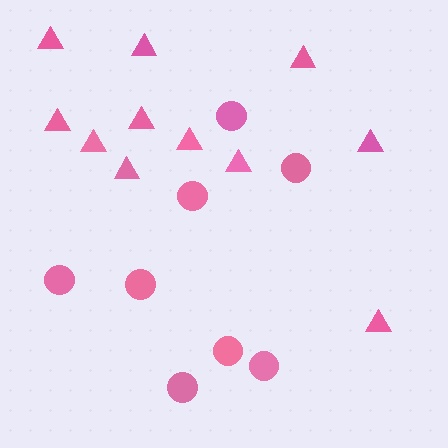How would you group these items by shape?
There are 2 groups: one group of circles (8) and one group of triangles (11).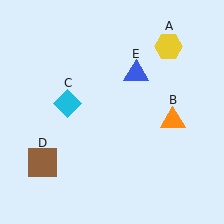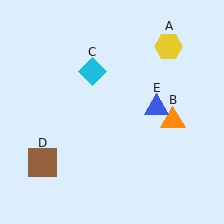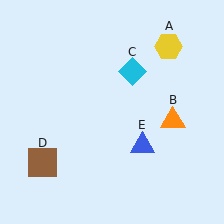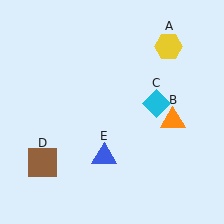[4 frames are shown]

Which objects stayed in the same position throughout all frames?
Yellow hexagon (object A) and orange triangle (object B) and brown square (object D) remained stationary.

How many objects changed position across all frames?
2 objects changed position: cyan diamond (object C), blue triangle (object E).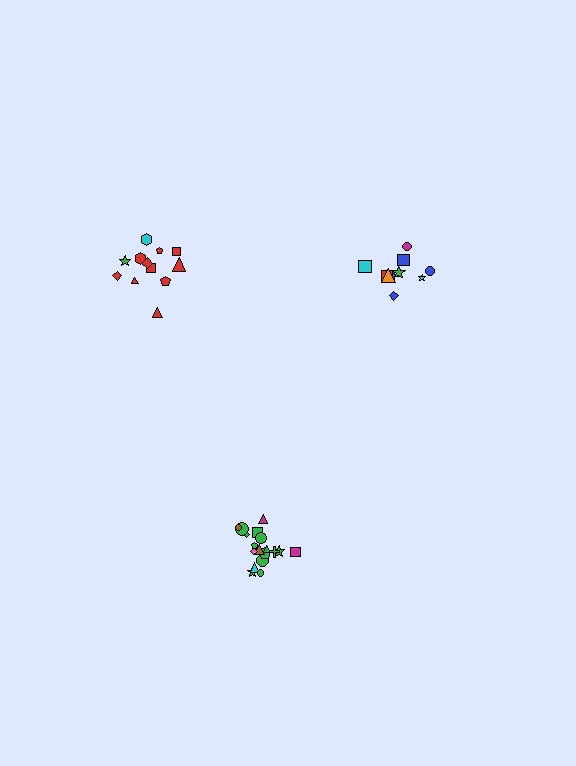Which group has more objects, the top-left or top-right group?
The top-left group.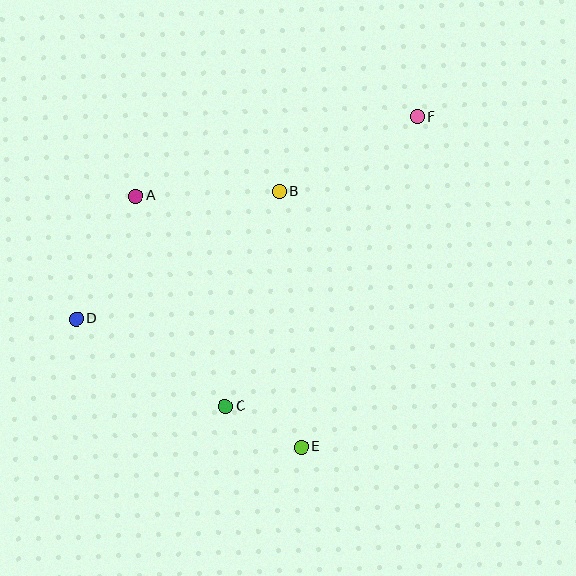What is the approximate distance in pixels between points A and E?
The distance between A and E is approximately 300 pixels.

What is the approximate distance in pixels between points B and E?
The distance between B and E is approximately 256 pixels.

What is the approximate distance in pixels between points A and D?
The distance between A and D is approximately 136 pixels.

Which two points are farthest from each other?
Points D and F are farthest from each other.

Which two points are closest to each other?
Points C and E are closest to each other.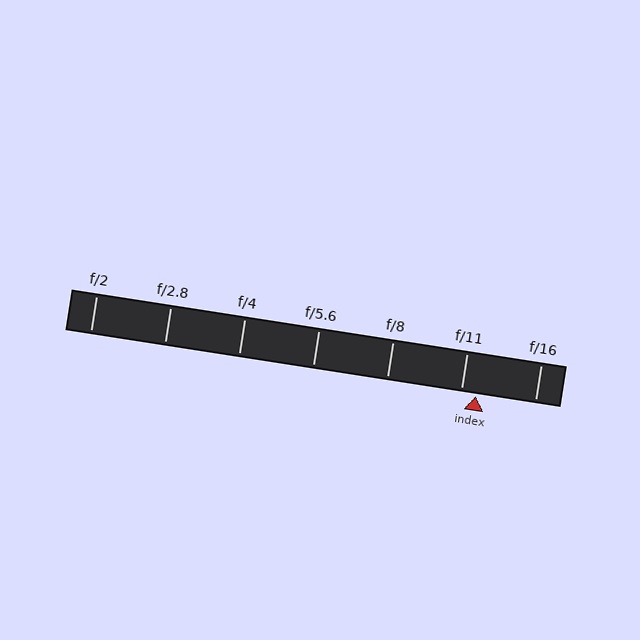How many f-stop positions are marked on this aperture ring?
There are 7 f-stop positions marked.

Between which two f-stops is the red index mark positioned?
The index mark is between f/11 and f/16.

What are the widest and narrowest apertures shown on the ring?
The widest aperture shown is f/2 and the narrowest is f/16.